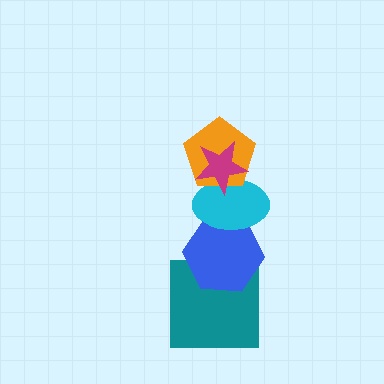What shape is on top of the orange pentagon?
The magenta star is on top of the orange pentagon.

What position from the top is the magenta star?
The magenta star is 1st from the top.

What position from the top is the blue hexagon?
The blue hexagon is 4th from the top.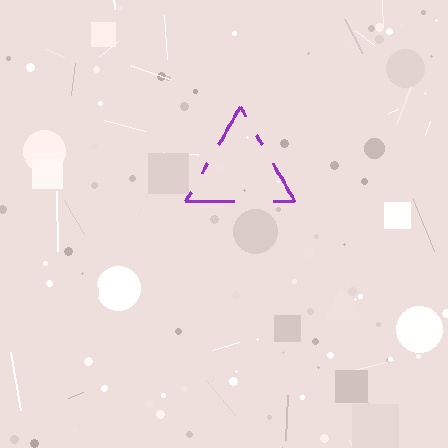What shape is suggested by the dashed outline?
The dashed outline suggests a triangle.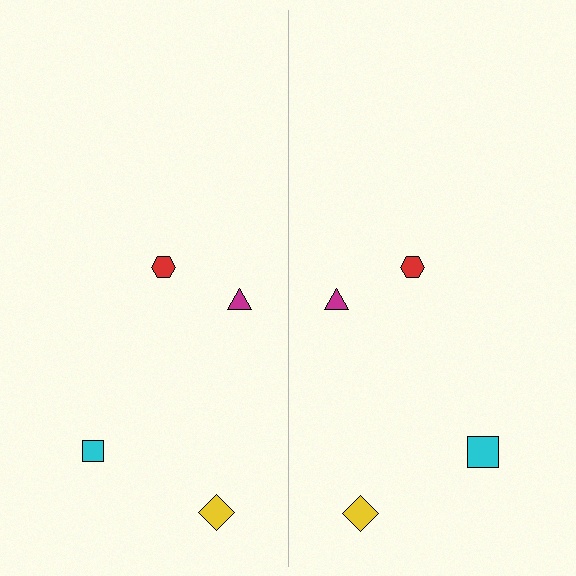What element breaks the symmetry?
The cyan square on the right side has a different size than its mirror counterpart.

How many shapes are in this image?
There are 8 shapes in this image.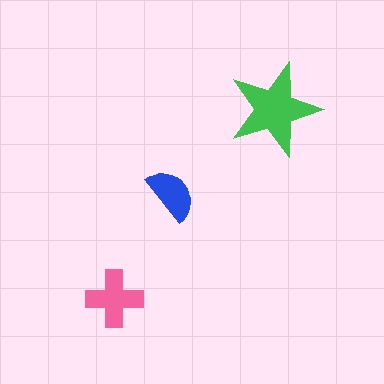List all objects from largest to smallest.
The green star, the pink cross, the blue semicircle.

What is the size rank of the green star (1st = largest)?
1st.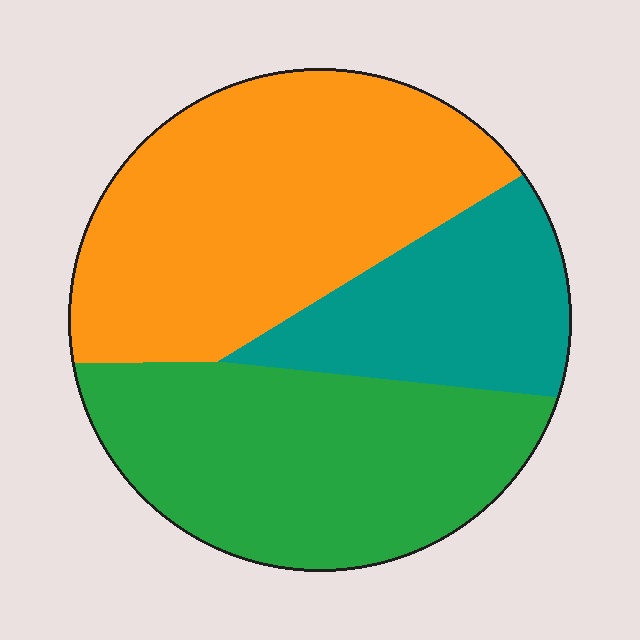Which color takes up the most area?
Orange, at roughly 45%.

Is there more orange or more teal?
Orange.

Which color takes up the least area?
Teal, at roughly 20%.